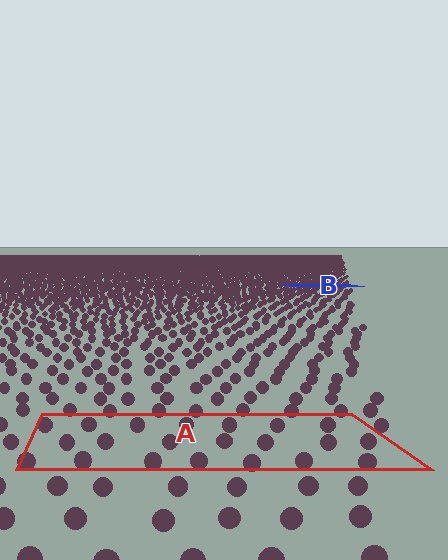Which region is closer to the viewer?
Region A is closer. The texture elements there are larger and more spread out.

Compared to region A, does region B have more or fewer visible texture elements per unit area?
Region B has more texture elements per unit area — they are packed more densely because it is farther away.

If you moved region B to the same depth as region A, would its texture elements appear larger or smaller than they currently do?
They would appear larger. At a closer depth, the same texture elements are projected at a bigger on-screen size.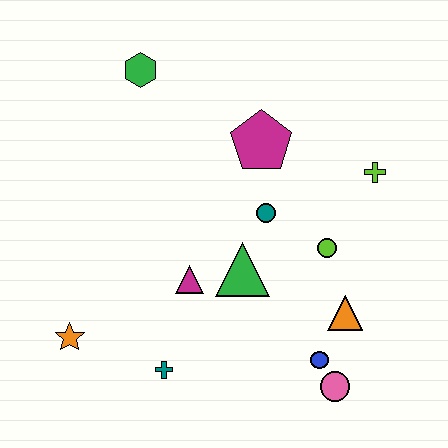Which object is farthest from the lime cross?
The orange star is farthest from the lime cross.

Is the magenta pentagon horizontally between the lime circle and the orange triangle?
No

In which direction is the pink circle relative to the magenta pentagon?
The pink circle is below the magenta pentagon.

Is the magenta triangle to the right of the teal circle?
No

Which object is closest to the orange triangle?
The blue circle is closest to the orange triangle.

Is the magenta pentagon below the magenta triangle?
No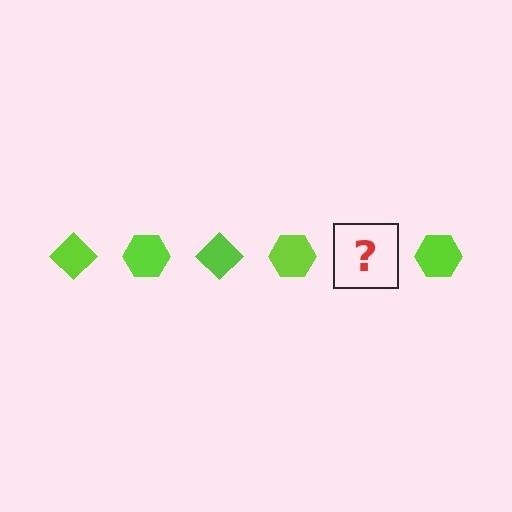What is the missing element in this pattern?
The missing element is a lime diamond.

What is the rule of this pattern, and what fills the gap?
The rule is that the pattern cycles through diamond, hexagon shapes in lime. The gap should be filled with a lime diamond.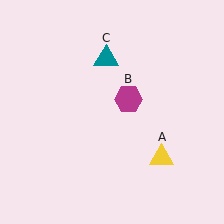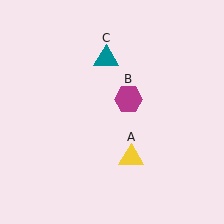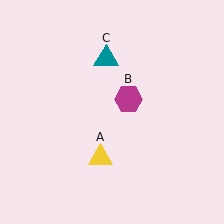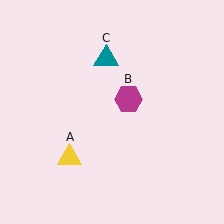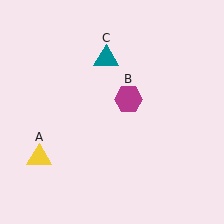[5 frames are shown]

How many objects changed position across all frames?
1 object changed position: yellow triangle (object A).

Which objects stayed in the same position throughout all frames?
Magenta hexagon (object B) and teal triangle (object C) remained stationary.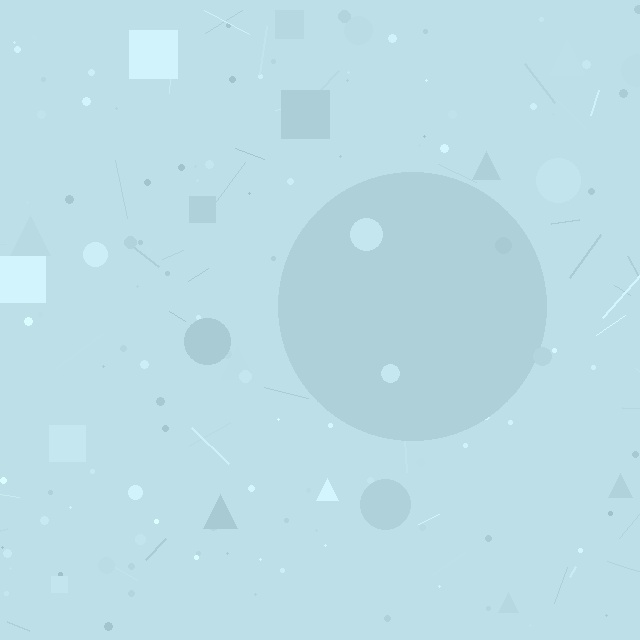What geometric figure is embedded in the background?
A circle is embedded in the background.